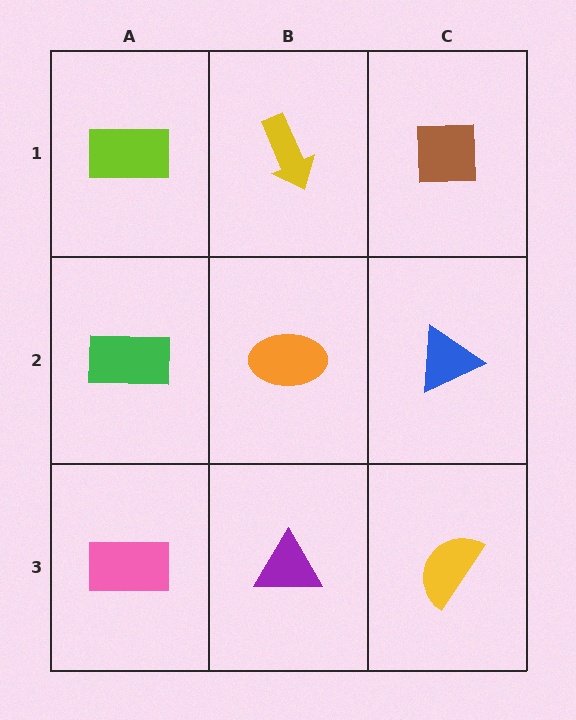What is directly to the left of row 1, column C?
A yellow arrow.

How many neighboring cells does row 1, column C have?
2.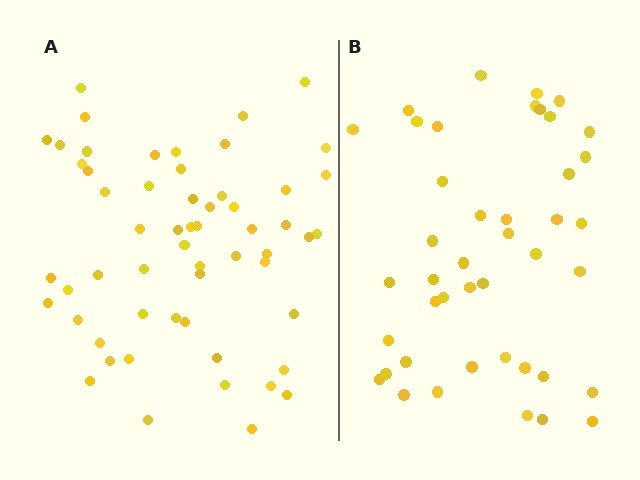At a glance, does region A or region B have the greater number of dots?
Region A (the left region) has more dots.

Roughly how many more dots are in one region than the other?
Region A has approximately 15 more dots than region B.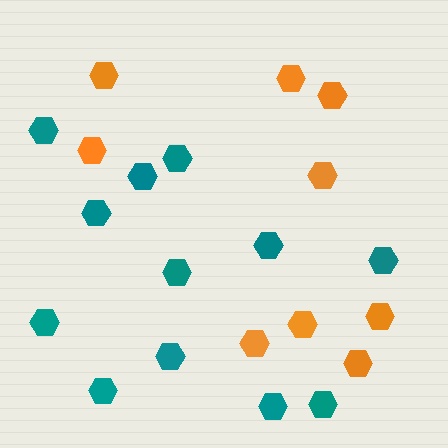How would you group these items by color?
There are 2 groups: one group of orange hexagons (9) and one group of teal hexagons (12).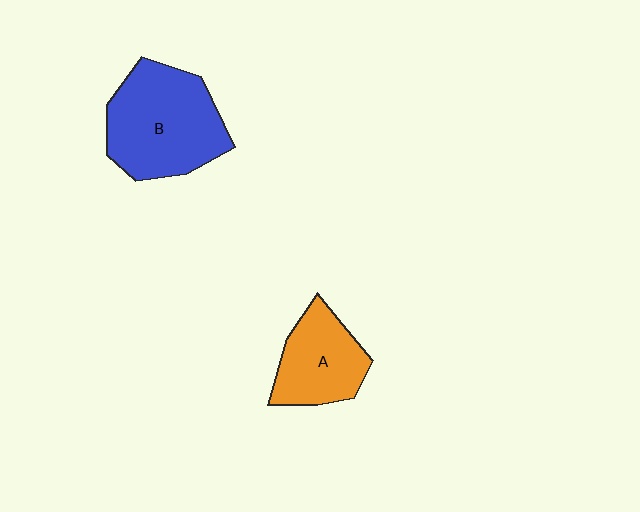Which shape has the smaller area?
Shape A (orange).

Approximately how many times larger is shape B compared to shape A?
Approximately 1.6 times.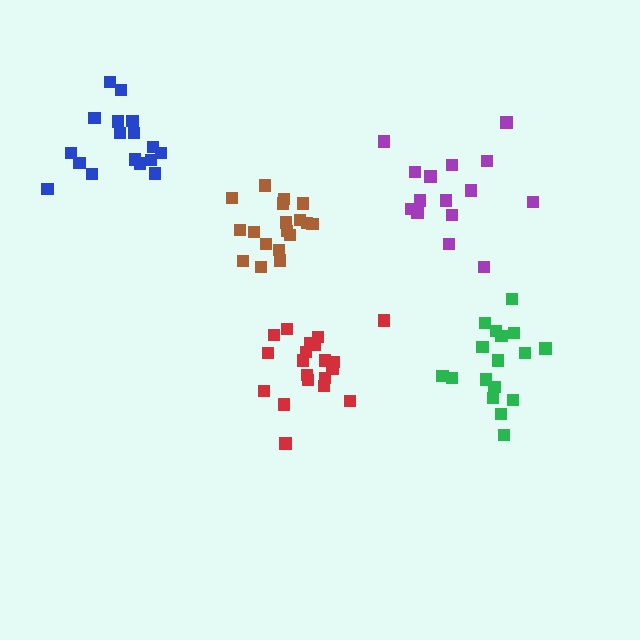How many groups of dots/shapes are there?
There are 5 groups.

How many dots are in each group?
Group 1: 15 dots, Group 2: 17 dots, Group 3: 20 dots, Group 4: 18 dots, Group 5: 17 dots (87 total).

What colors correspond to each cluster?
The clusters are colored: purple, green, red, brown, blue.